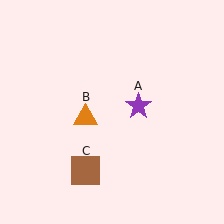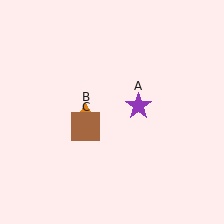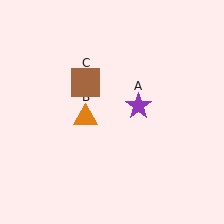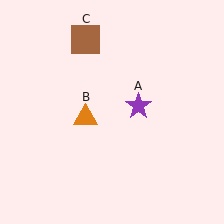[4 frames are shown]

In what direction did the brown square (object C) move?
The brown square (object C) moved up.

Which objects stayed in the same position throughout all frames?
Purple star (object A) and orange triangle (object B) remained stationary.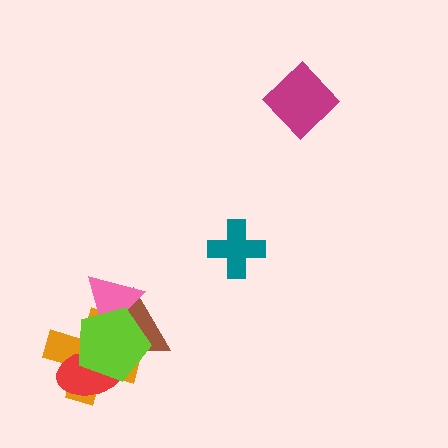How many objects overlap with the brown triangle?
4 objects overlap with the brown triangle.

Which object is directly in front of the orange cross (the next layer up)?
The pink triangle is directly in front of the orange cross.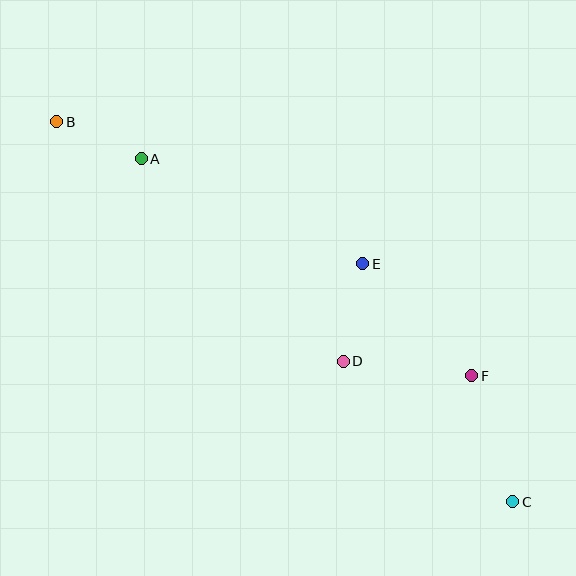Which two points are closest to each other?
Points A and B are closest to each other.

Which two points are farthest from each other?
Points B and C are farthest from each other.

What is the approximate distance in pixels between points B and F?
The distance between B and F is approximately 487 pixels.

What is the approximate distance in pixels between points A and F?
The distance between A and F is approximately 395 pixels.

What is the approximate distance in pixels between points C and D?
The distance between C and D is approximately 220 pixels.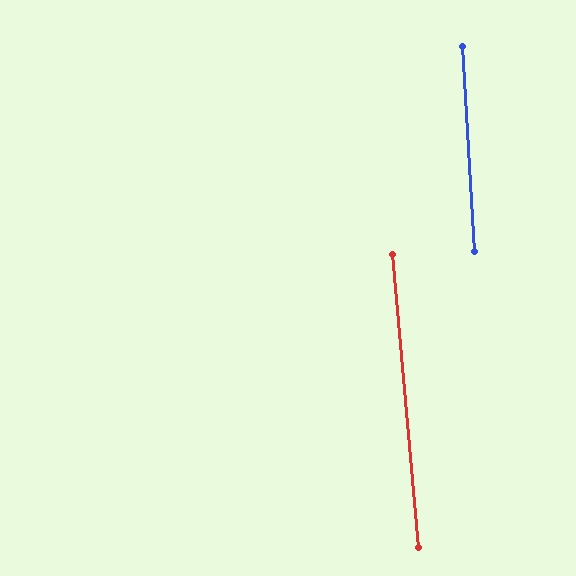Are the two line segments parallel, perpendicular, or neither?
Parallel — their directions differ by only 1.7°.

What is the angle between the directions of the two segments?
Approximately 2 degrees.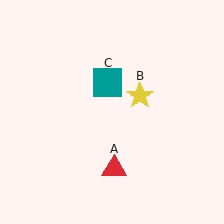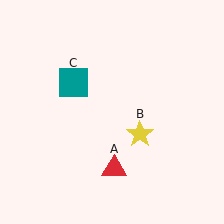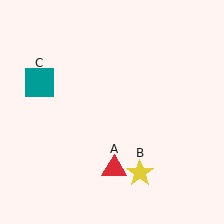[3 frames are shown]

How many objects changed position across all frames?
2 objects changed position: yellow star (object B), teal square (object C).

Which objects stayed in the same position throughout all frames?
Red triangle (object A) remained stationary.